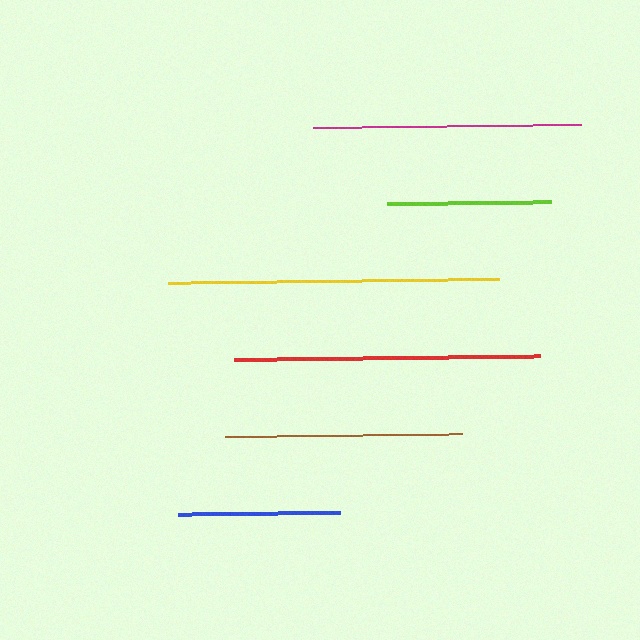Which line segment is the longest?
The yellow line is the longest at approximately 331 pixels.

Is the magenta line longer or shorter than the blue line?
The magenta line is longer than the blue line.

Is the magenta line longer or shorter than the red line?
The red line is longer than the magenta line.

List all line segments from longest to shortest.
From longest to shortest: yellow, red, magenta, brown, lime, blue.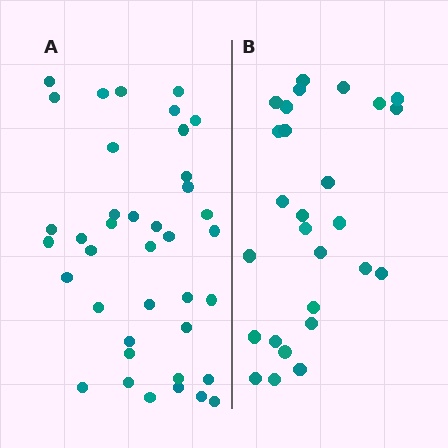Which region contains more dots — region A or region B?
Region A (the left region) has more dots.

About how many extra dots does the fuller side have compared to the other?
Region A has roughly 12 or so more dots than region B.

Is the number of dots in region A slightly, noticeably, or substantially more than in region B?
Region A has noticeably more, but not dramatically so. The ratio is roughly 1.4 to 1.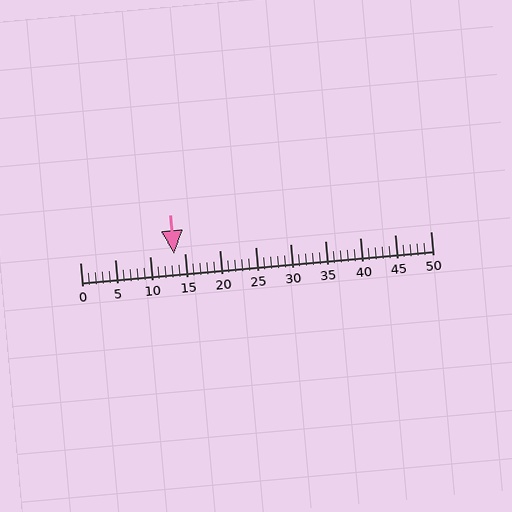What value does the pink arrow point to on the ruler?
The pink arrow points to approximately 13.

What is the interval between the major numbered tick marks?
The major tick marks are spaced 5 units apart.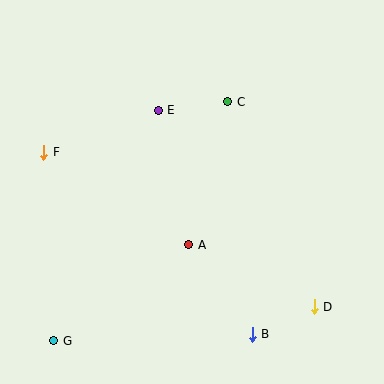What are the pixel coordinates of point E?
Point E is at (158, 110).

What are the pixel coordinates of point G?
Point G is at (54, 341).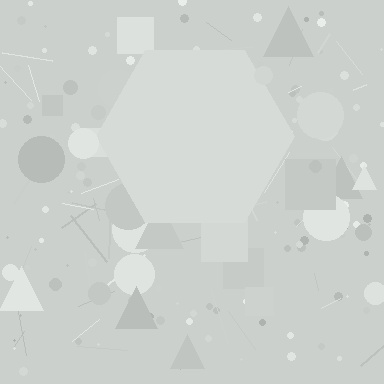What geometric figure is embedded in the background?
A hexagon is embedded in the background.